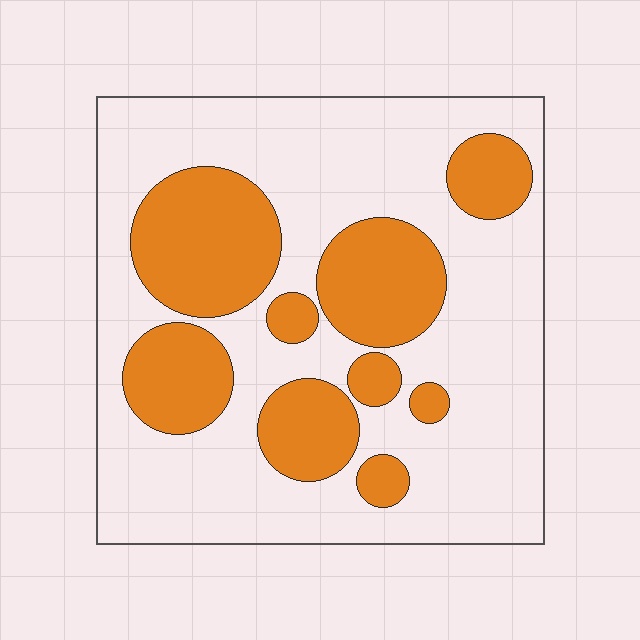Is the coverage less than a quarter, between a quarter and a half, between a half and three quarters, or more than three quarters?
Between a quarter and a half.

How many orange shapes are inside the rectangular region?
9.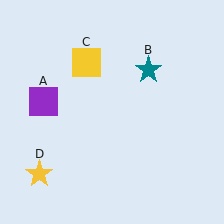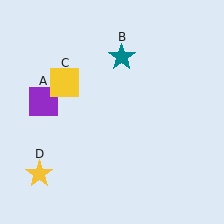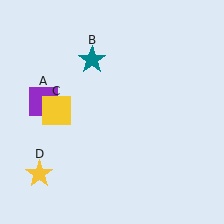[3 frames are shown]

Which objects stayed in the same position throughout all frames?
Purple square (object A) and yellow star (object D) remained stationary.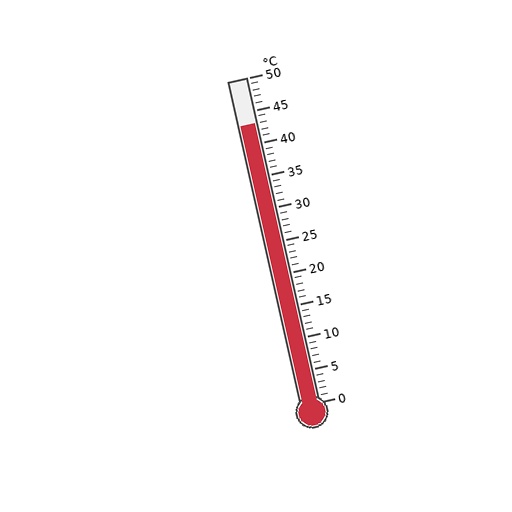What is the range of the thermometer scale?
The thermometer scale ranges from 0°C to 50°C.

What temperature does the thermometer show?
The thermometer shows approximately 43°C.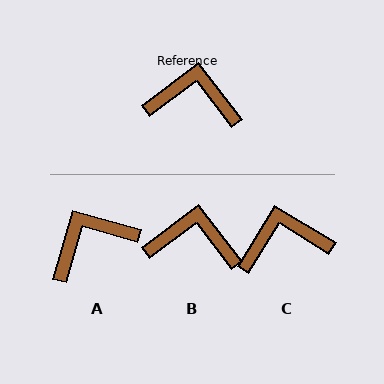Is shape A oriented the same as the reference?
No, it is off by about 37 degrees.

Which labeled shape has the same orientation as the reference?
B.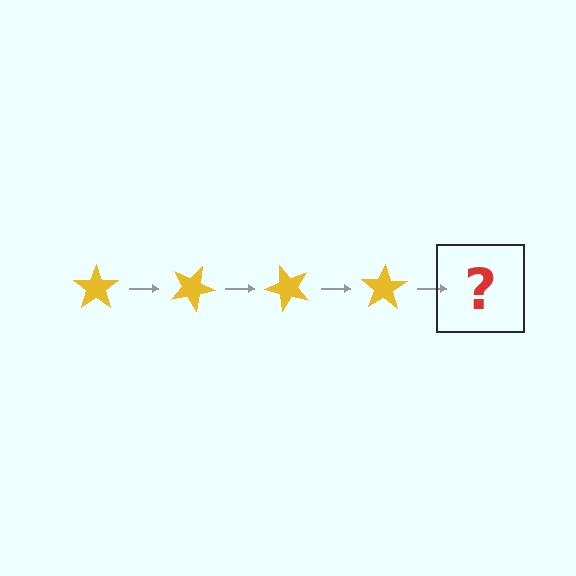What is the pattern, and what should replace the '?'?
The pattern is that the star rotates 25 degrees each step. The '?' should be a yellow star rotated 100 degrees.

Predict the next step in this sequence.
The next step is a yellow star rotated 100 degrees.